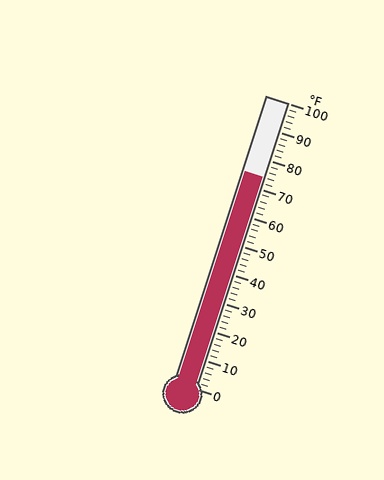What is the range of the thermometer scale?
The thermometer scale ranges from 0°F to 100°F.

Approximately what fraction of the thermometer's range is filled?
The thermometer is filled to approximately 75% of its range.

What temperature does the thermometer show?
The thermometer shows approximately 74°F.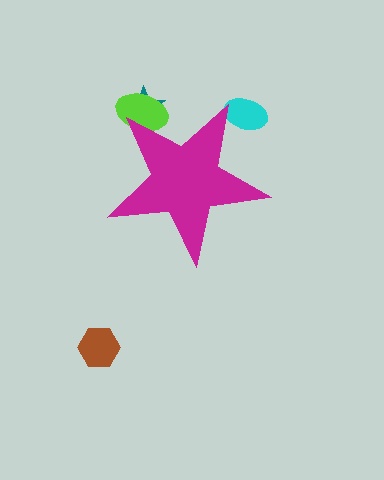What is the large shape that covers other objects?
A magenta star.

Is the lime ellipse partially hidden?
Yes, the lime ellipse is partially hidden behind the magenta star.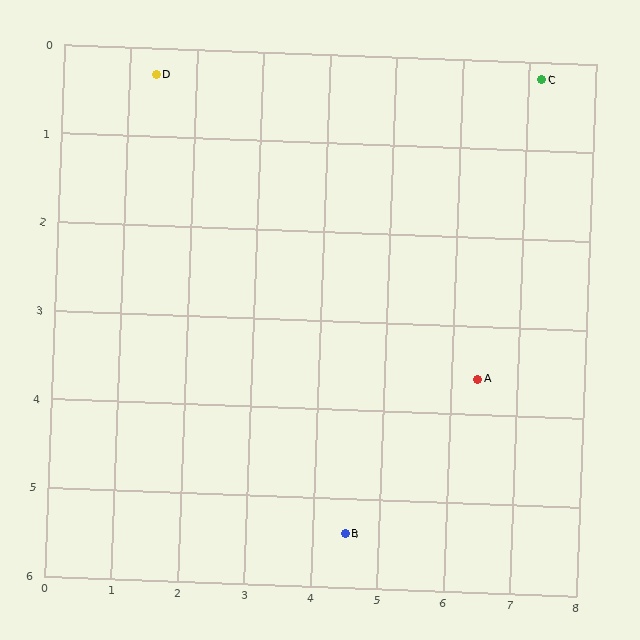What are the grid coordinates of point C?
Point C is at approximately (7.2, 0.2).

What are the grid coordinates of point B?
Point B is at approximately (4.5, 5.4).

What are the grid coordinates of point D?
Point D is at approximately (1.4, 0.3).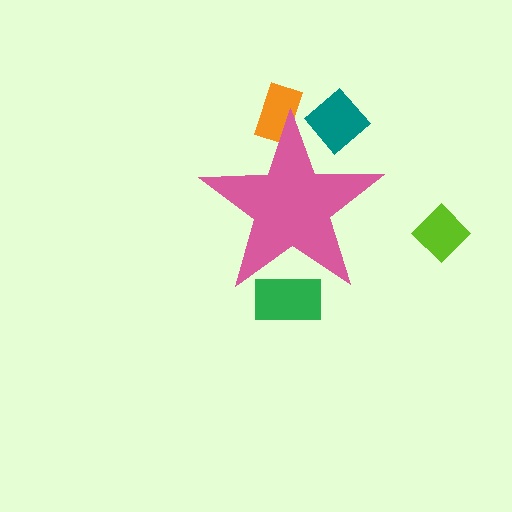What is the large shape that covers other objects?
A pink star.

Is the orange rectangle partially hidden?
Yes, the orange rectangle is partially hidden behind the pink star.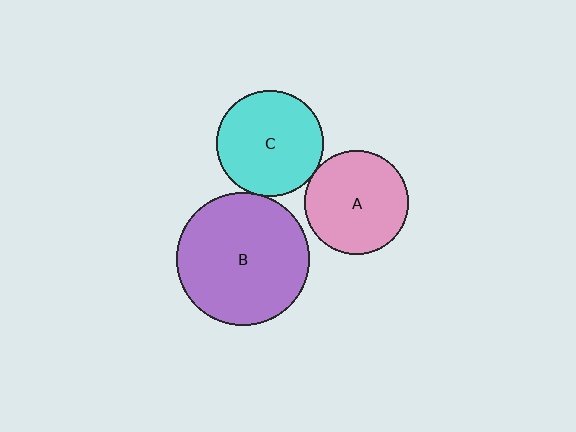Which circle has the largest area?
Circle B (purple).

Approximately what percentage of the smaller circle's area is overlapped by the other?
Approximately 5%.